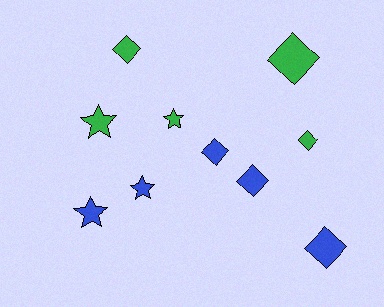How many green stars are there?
There are 2 green stars.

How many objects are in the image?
There are 10 objects.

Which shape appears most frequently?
Diamond, with 6 objects.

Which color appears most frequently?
Blue, with 5 objects.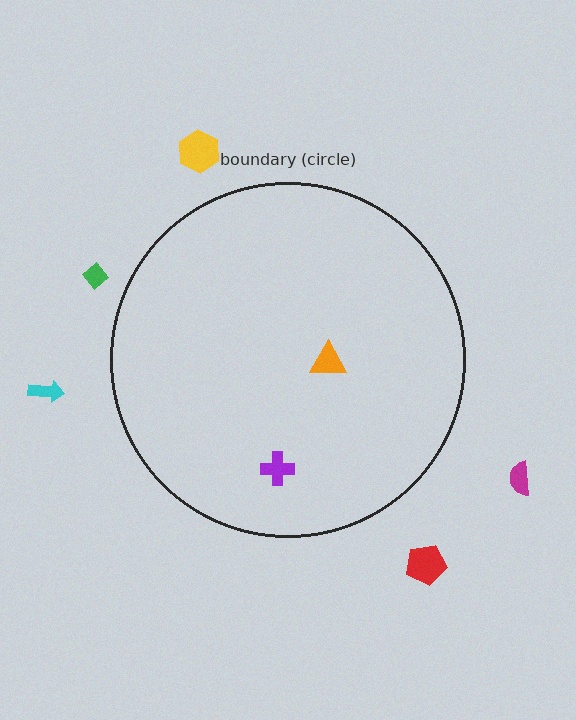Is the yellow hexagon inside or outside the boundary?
Outside.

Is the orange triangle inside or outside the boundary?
Inside.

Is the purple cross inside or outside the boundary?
Inside.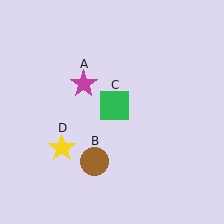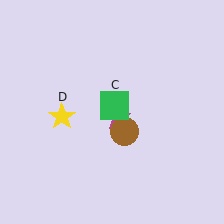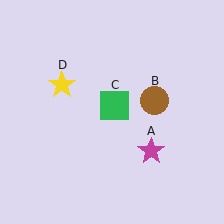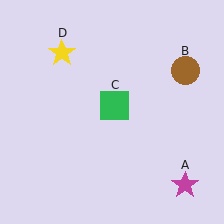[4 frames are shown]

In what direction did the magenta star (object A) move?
The magenta star (object A) moved down and to the right.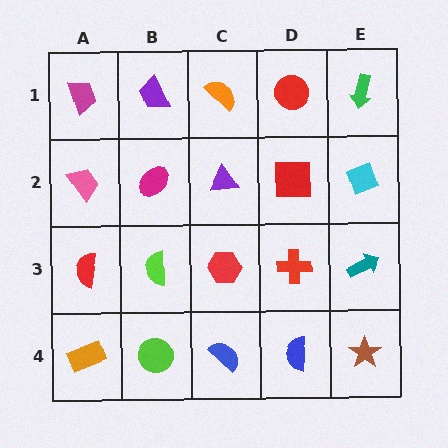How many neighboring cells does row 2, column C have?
4.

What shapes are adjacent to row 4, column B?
A lime semicircle (row 3, column B), an orange rectangle (row 4, column A), a blue semicircle (row 4, column C).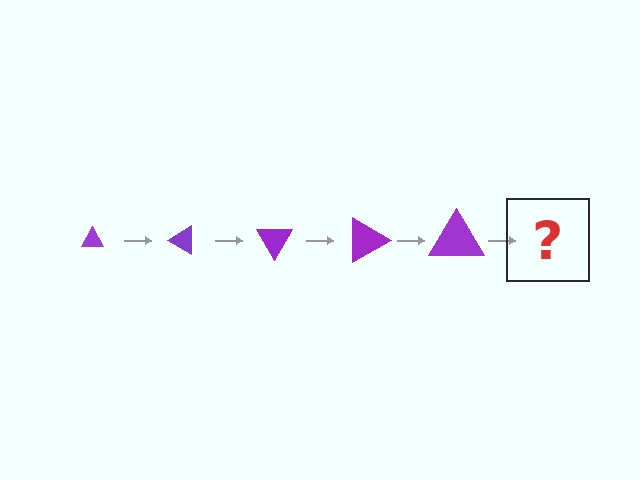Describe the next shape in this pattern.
It should be a triangle, larger than the previous one and rotated 150 degrees from the start.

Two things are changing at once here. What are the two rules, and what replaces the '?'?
The two rules are that the triangle grows larger each step and it rotates 30 degrees each step. The '?' should be a triangle, larger than the previous one and rotated 150 degrees from the start.